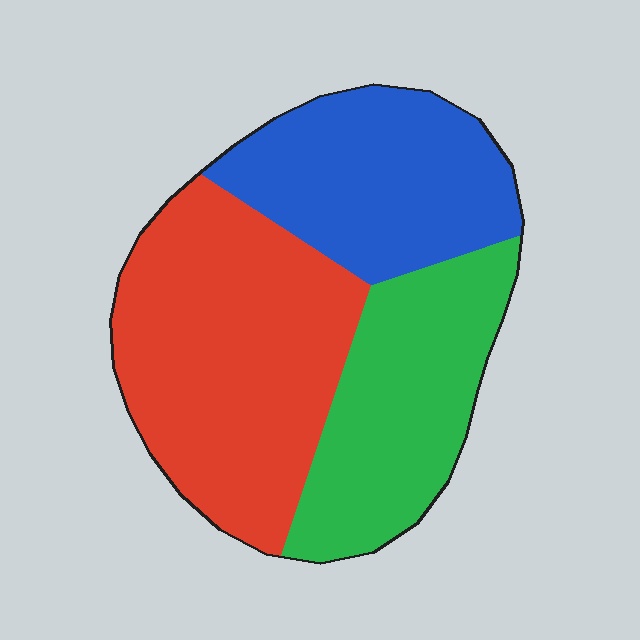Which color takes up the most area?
Red, at roughly 45%.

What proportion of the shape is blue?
Blue covers 28% of the shape.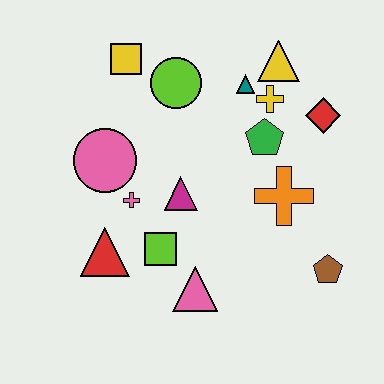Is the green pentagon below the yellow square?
Yes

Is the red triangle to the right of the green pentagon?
No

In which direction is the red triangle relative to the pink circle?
The red triangle is below the pink circle.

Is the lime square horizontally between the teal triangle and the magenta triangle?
No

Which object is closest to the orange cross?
The green pentagon is closest to the orange cross.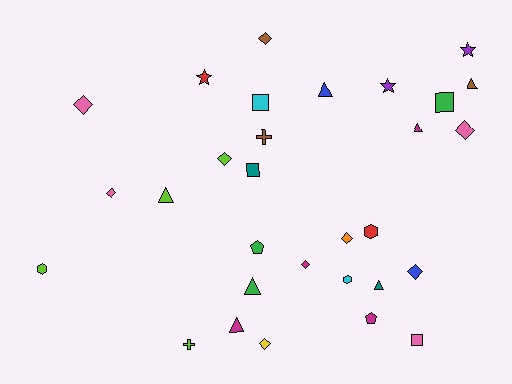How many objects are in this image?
There are 30 objects.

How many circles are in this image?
There are no circles.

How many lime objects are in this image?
There are 4 lime objects.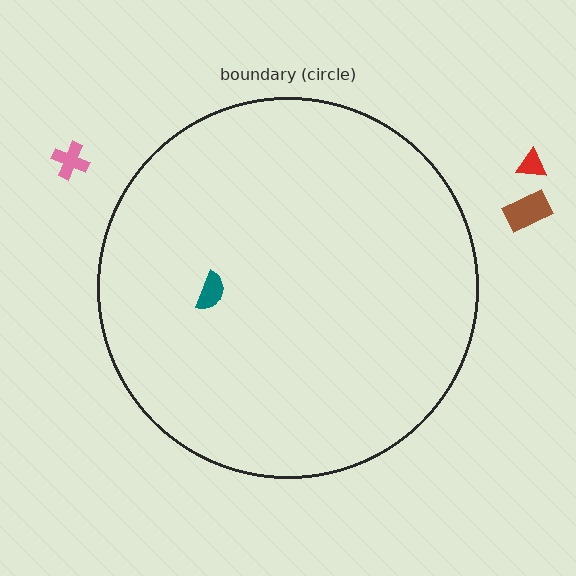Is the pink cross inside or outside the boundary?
Outside.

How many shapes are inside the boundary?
1 inside, 3 outside.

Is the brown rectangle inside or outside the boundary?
Outside.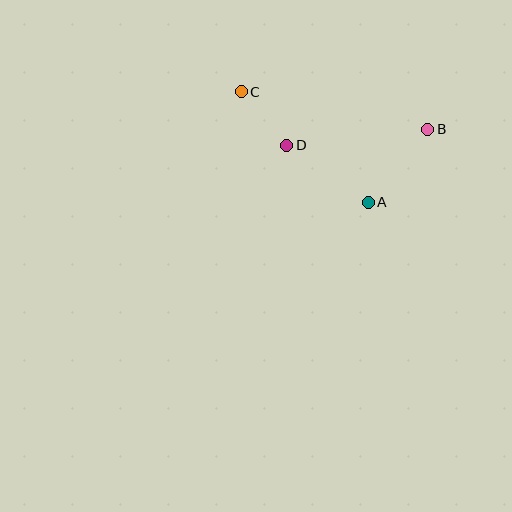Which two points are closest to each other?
Points C and D are closest to each other.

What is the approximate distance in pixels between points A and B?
The distance between A and B is approximately 94 pixels.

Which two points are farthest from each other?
Points B and C are farthest from each other.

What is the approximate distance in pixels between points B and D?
The distance between B and D is approximately 142 pixels.